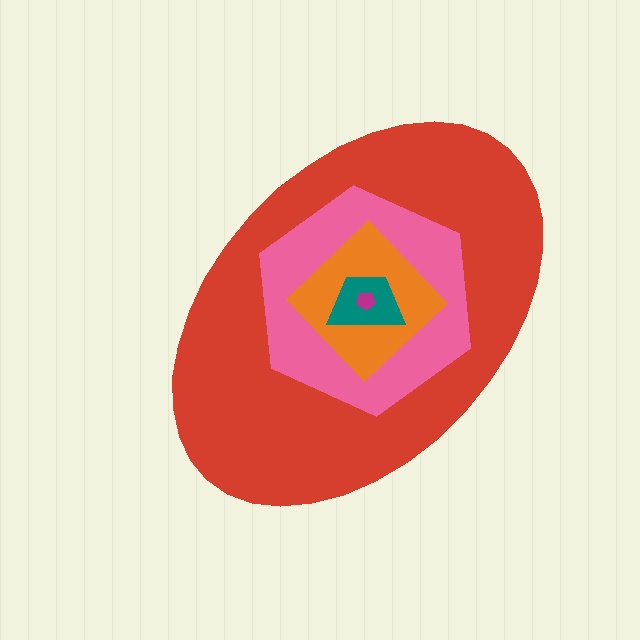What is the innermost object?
The magenta pentagon.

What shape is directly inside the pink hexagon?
The orange diamond.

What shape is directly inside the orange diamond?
The teal trapezoid.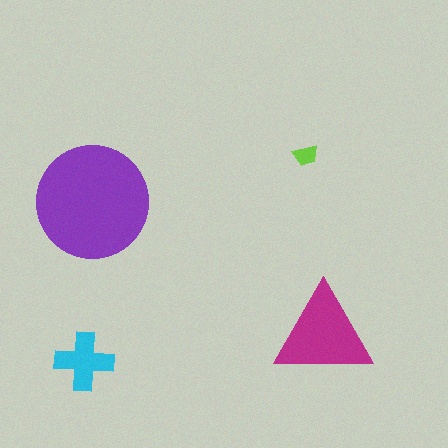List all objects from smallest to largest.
The lime trapezoid, the cyan cross, the magenta triangle, the purple circle.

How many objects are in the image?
There are 4 objects in the image.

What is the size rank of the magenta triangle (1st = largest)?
2nd.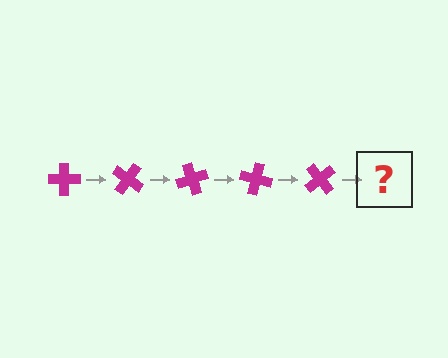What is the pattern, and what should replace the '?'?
The pattern is that the cross rotates 35 degrees each step. The '?' should be a magenta cross rotated 175 degrees.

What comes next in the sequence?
The next element should be a magenta cross rotated 175 degrees.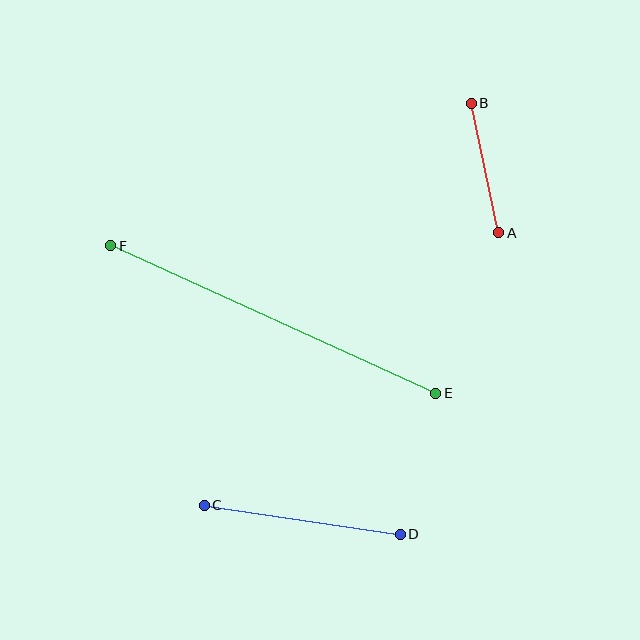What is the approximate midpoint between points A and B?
The midpoint is at approximately (485, 168) pixels.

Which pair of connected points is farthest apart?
Points E and F are farthest apart.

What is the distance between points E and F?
The distance is approximately 357 pixels.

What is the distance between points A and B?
The distance is approximately 132 pixels.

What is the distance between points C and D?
The distance is approximately 198 pixels.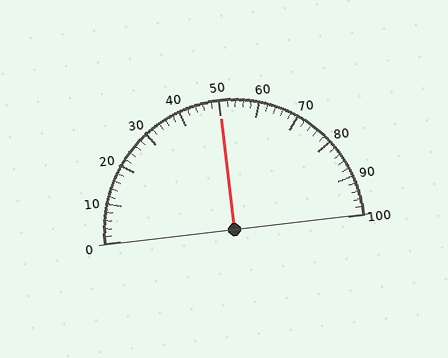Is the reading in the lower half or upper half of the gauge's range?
The reading is in the upper half of the range (0 to 100).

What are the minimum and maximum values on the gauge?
The gauge ranges from 0 to 100.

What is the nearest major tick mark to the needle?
The nearest major tick mark is 50.